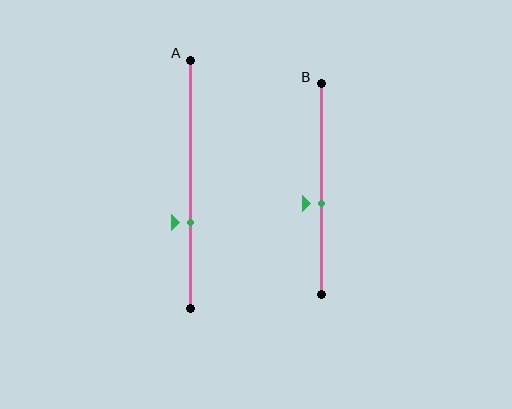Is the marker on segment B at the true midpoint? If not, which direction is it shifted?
No, the marker on segment B is shifted downward by about 7% of the segment length.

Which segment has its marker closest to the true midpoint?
Segment B has its marker closest to the true midpoint.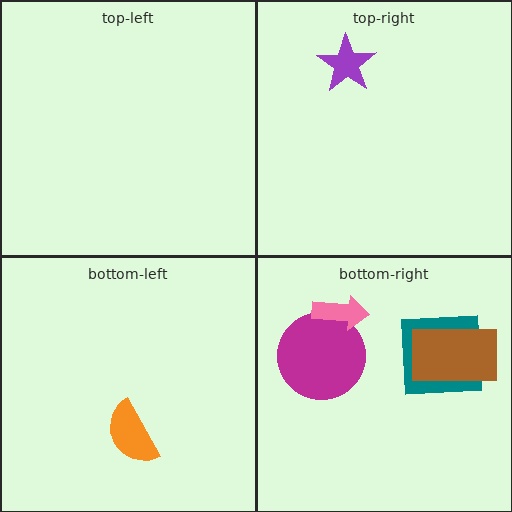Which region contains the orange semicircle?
The bottom-left region.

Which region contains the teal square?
The bottom-right region.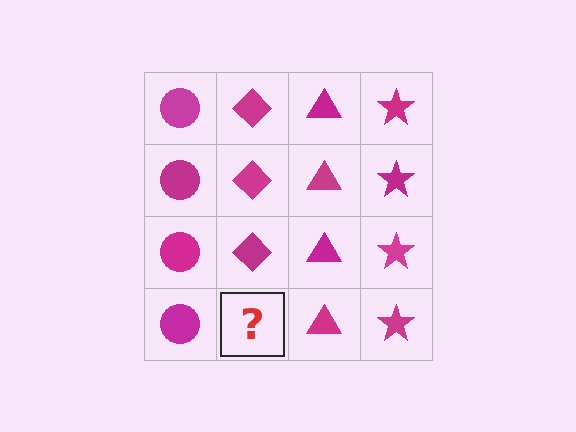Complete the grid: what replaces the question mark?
The question mark should be replaced with a magenta diamond.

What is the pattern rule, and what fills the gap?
The rule is that each column has a consistent shape. The gap should be filled with a magenta diamond.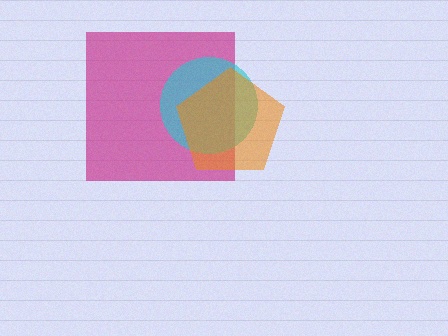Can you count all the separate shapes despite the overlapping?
Yes, there are 3 separate shapes.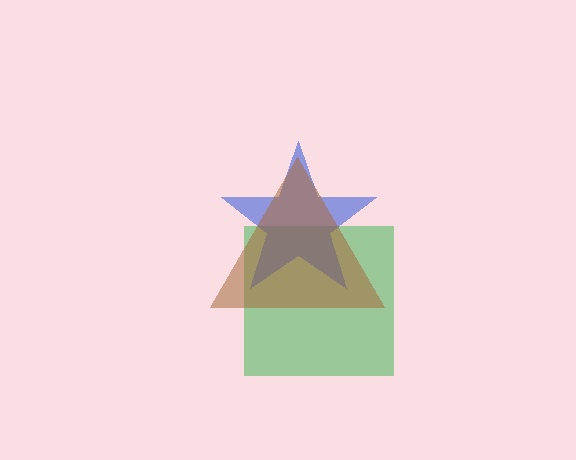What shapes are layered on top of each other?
The layered shapes are: a green square, a blue star, a brown triangle.